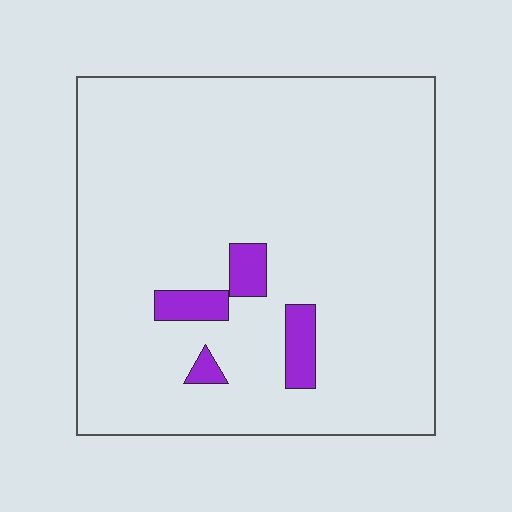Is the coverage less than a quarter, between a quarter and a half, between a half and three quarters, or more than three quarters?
Less than a quarter.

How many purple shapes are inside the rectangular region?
4.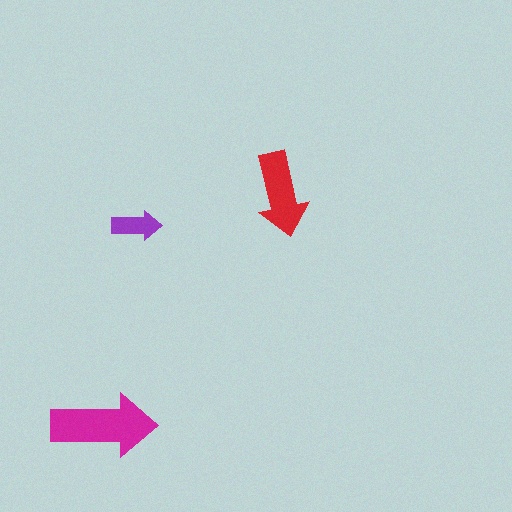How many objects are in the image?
There are 3 objects in the image.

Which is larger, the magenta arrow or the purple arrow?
The magenta one.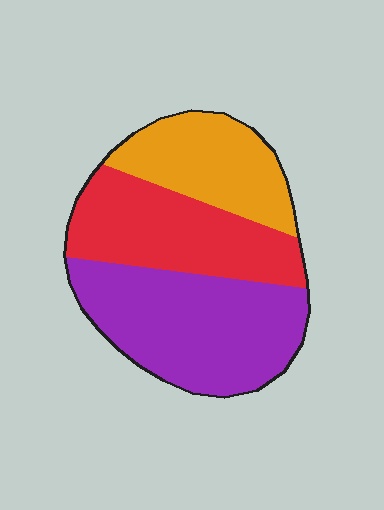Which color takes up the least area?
Orange, at roughly 25%.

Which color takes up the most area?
Purple, at roughly 45%.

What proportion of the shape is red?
Red takes up about one third (1/3) of the shape.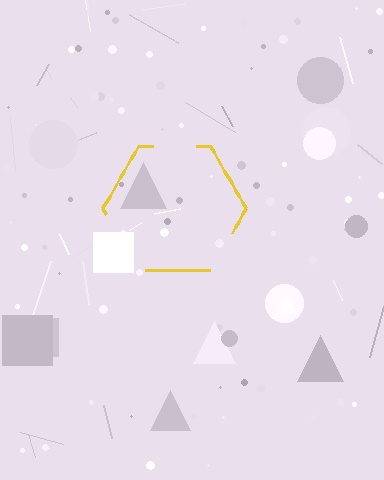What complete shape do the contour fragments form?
The contour fragments form a hexagon.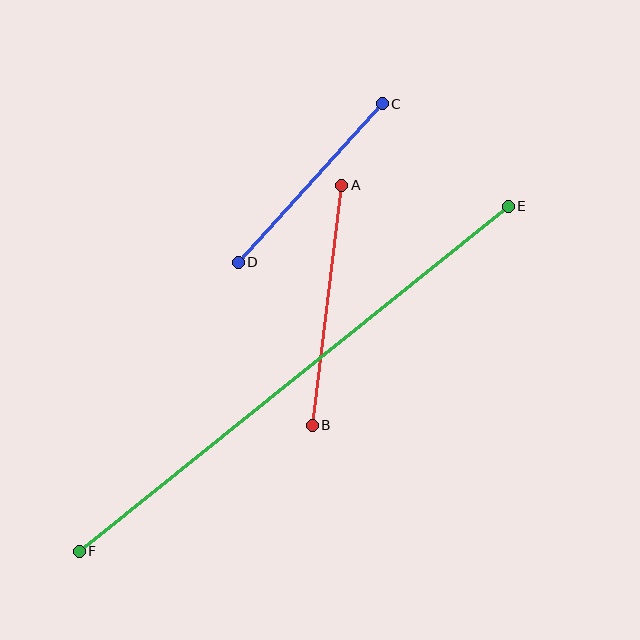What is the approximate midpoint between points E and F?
The midpoint is at approximately (294, 379) pixels.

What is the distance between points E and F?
The distance is approximately 551 pixels.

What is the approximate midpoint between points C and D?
The midpoint is at approximately (310, 183) pixels.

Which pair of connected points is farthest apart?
Points E and F are farthest apart.